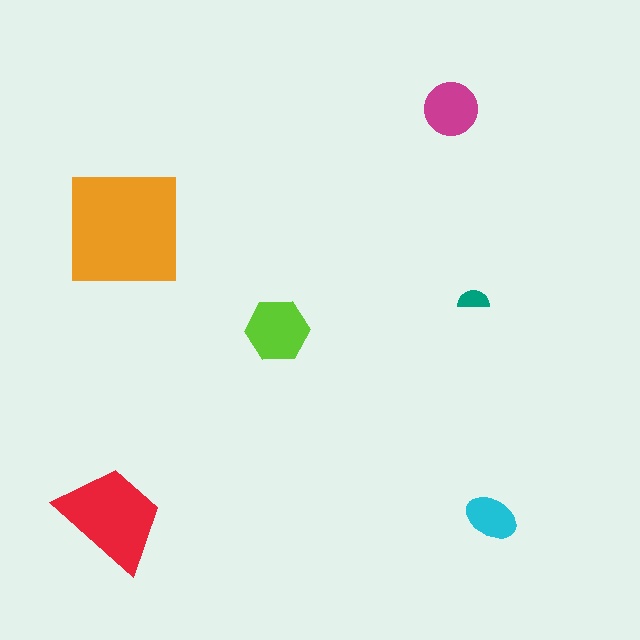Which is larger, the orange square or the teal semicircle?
The orange square.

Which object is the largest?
The orange square.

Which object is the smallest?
The teal semicircle.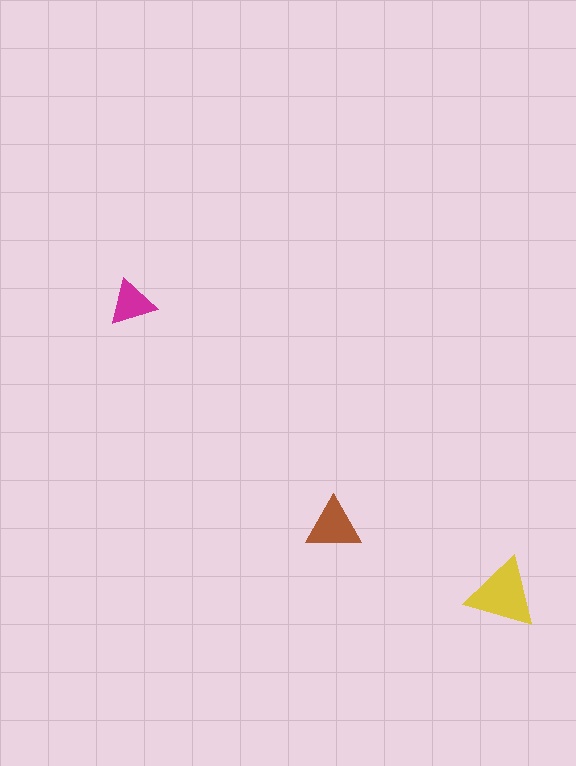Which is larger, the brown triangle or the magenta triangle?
The brown one.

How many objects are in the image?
There are 3 objects in the image.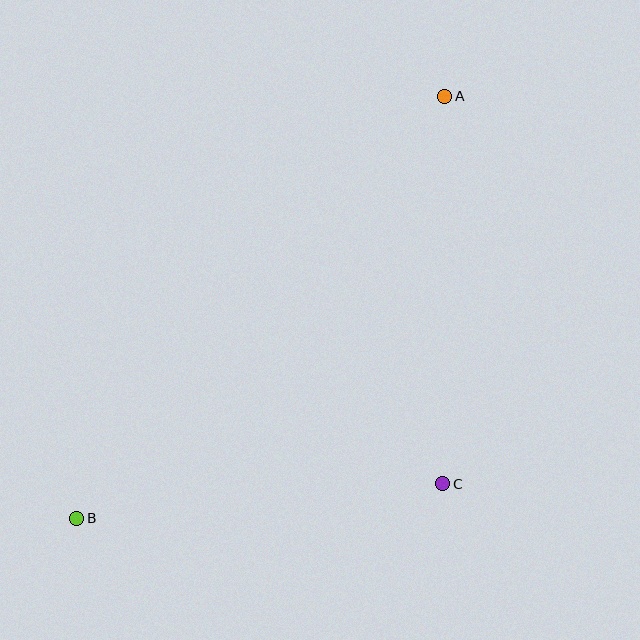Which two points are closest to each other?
Points B and C are closest to each other.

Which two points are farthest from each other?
Points A and B are farthest from each other.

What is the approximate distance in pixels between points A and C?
The distance between A and C is approximately 388 pixels.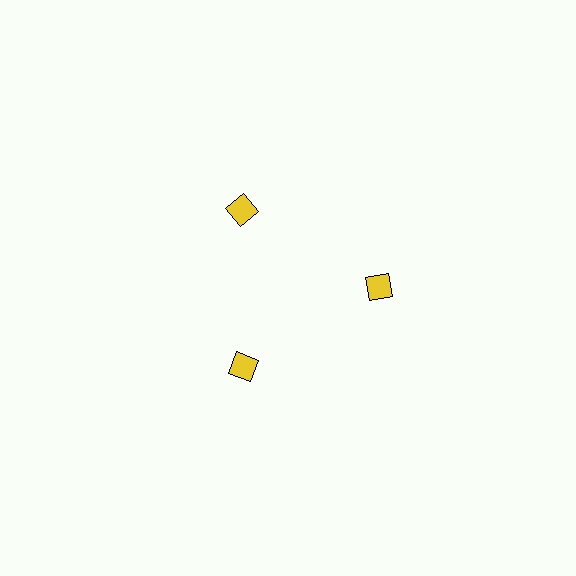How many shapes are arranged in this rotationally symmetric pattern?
There are 3 shapes, arranged in 3 groups of 1.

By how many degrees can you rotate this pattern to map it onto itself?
The pattern maps onto itself every 120 degrees of rotation.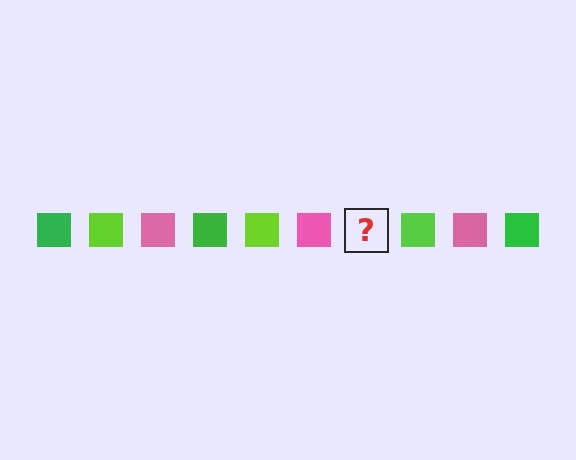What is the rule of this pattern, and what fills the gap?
The rule is that the pattern cycles through green, lime, pink squares. The gap should be filled with a green square.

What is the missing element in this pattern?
The missing element is a green square.